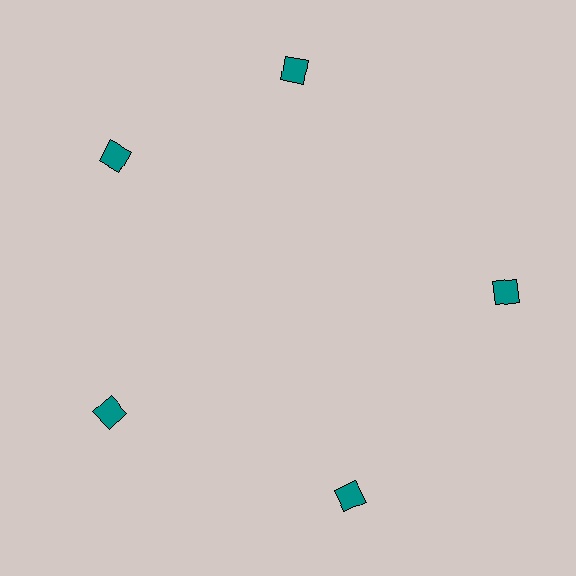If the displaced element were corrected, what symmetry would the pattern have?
It would have 5-fold rotational symmetry — the pattern would map onto itself every 72 degrees.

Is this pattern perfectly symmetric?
No. The 5 teal squares are arranged in a ring, but one element near the 1 o'clock position is rotated out of alignment along the ring, breaking the 5-fold rotational symmetry.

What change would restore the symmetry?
The symmetry would be restored by rotating it back into even spacing with its neighbors so that all 5 squares sit at equal angles and equal distance from the center.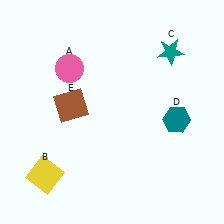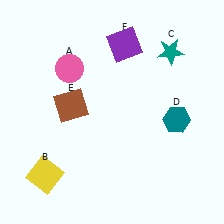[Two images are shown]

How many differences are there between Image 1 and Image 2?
There is 1 difference between the two images.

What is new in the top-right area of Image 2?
A purple square (F) was added in the top-right area of Image 2.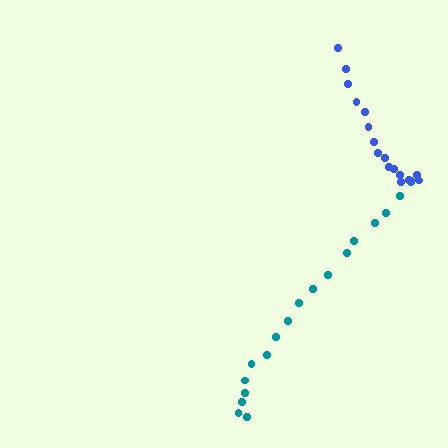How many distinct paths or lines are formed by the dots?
There are 2 distinct paths.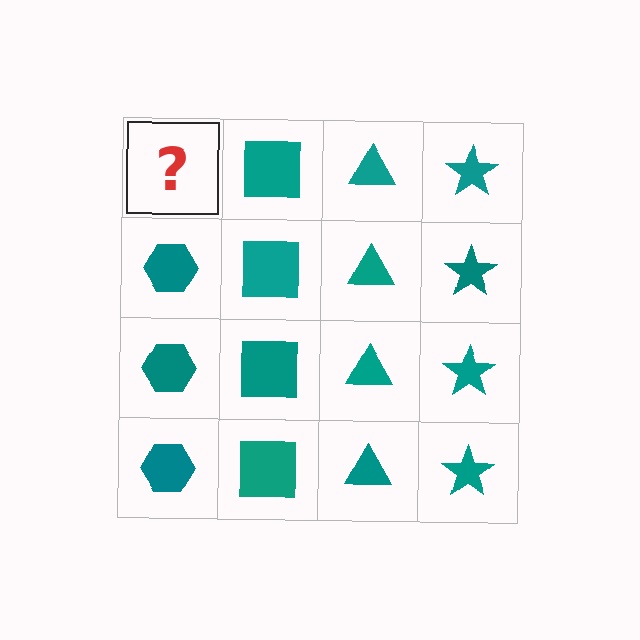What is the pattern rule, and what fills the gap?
The rule is that each column has a consistent shape. The gap should be filled with a teal hexagon.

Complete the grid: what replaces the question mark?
The question mark should be replaced with a teal hexagon.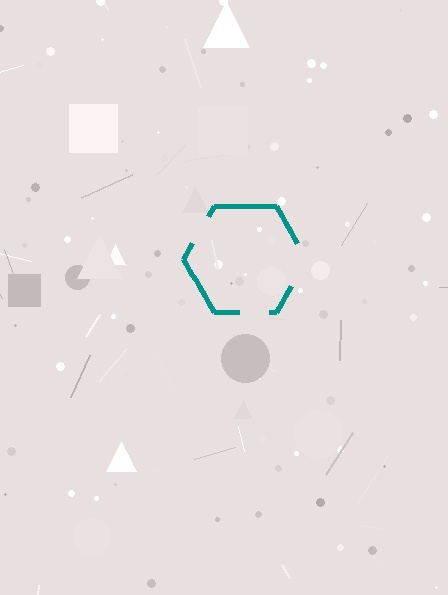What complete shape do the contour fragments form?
The contour fragments form a hexagon.